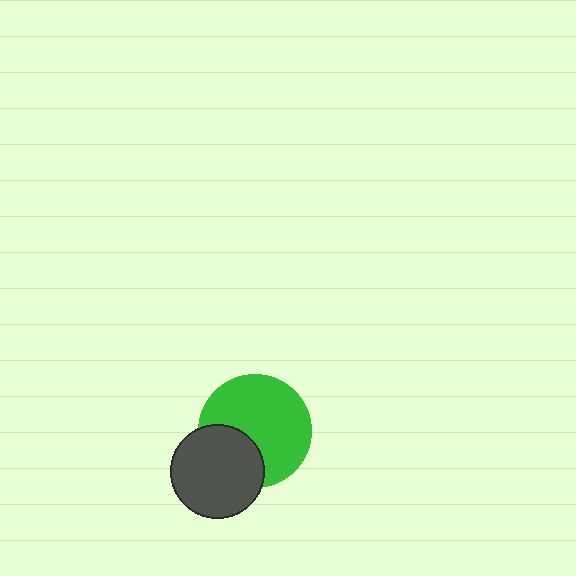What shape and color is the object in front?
The object in front is a dark gray circle.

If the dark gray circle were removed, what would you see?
You would see the complete green circle.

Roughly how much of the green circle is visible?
Most of it is visible (roughly 70%).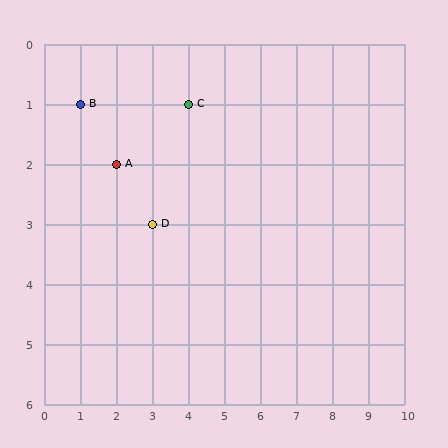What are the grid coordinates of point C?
Point C is at grid coordinates (4, 1).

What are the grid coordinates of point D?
Point D is at grid coordinates (3, 3).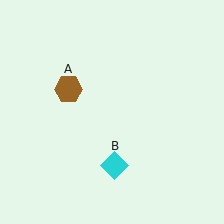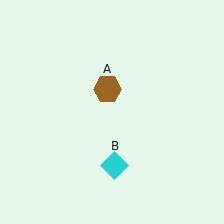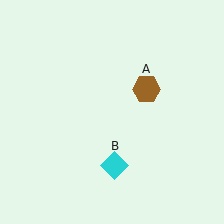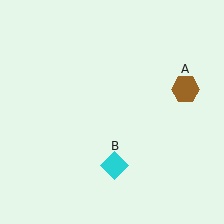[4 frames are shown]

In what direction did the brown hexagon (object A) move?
The brown hexagon (object A) moved right.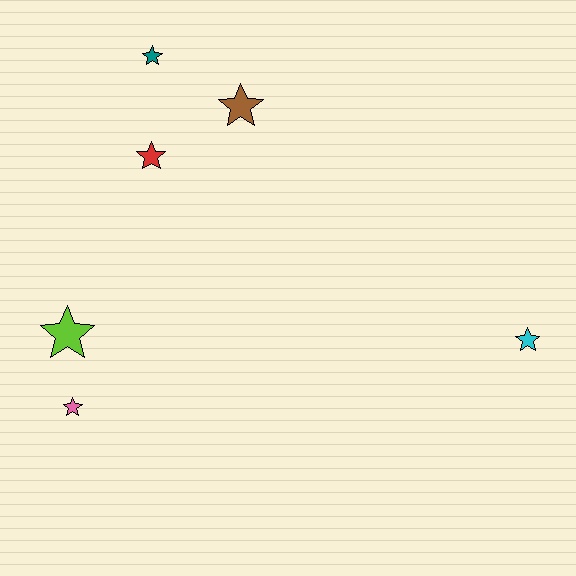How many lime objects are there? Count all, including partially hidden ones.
There is 1 lime object.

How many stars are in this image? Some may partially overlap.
There are 6 stars.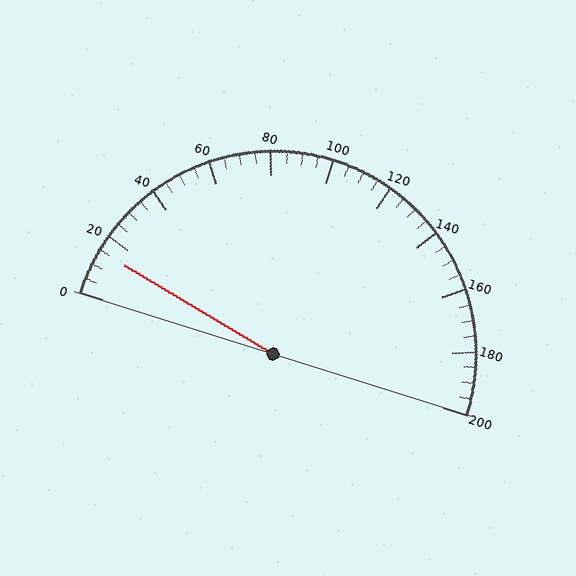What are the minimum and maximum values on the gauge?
The gauge ranges from 0 to 200.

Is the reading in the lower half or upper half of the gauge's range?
The reading is in the lower half of the range (0 to 200).